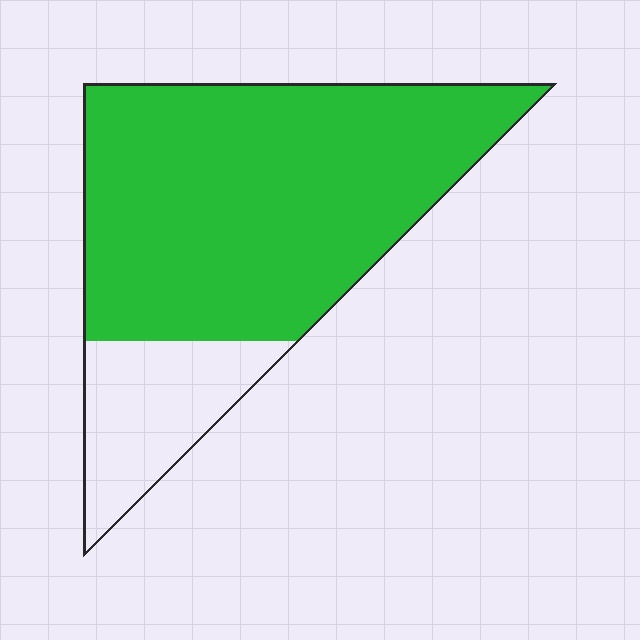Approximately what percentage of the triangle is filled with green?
Approximately 80%.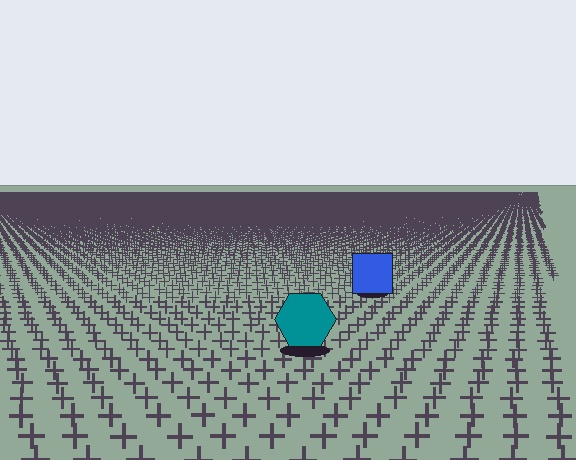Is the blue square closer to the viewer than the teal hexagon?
No. The teal hexagon is closer — you can tell from the texture gradient: the ground texture is coarser near it.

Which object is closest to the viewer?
The teal hexagon is closest. The texture marks near it are larger and more spread out.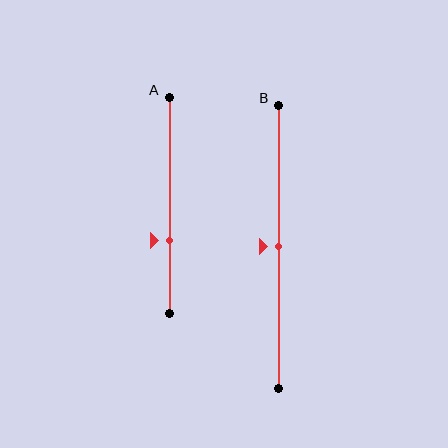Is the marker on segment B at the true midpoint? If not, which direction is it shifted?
Yes, the marker on segment B is at the true midpoint.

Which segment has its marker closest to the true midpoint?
Segment B has its marker closest to the true midpoint.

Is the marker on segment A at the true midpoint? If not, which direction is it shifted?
No, the marker on segment A is shifted downward by about 16% of the segment length.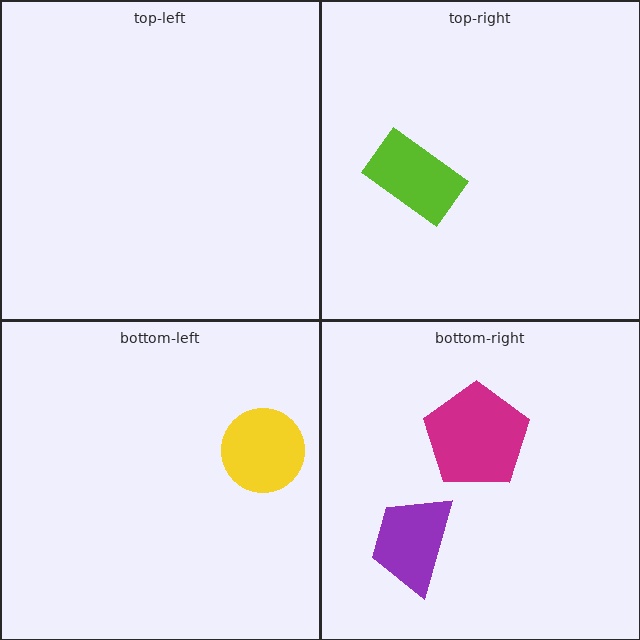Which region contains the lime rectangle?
The top-right region.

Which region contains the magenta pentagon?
The bottom-right region.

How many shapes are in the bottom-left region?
1.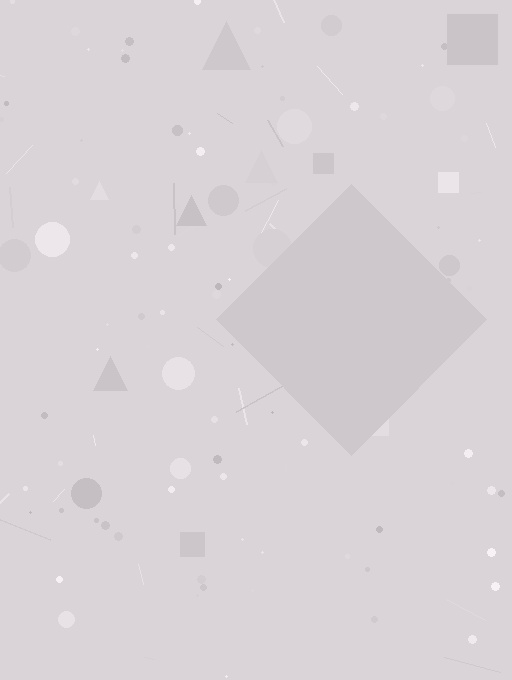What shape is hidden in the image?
A diamond is hidden in the image.